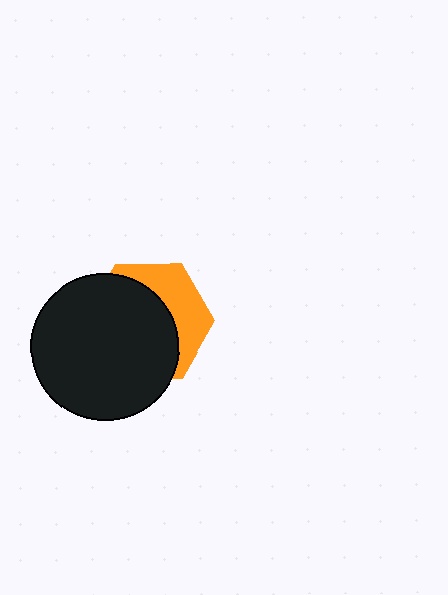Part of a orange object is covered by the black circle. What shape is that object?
It is a hexagon.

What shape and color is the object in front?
The object in front is a black circle.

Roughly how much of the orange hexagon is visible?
A small part of it is visible (roughly 35%).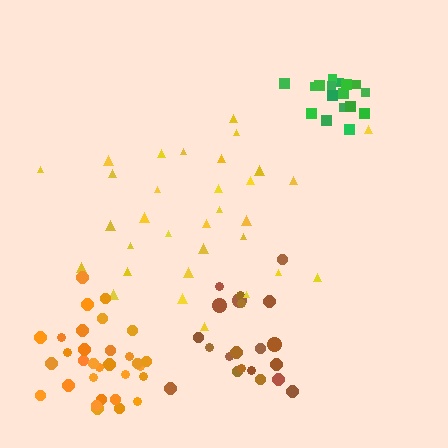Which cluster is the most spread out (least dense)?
Yellow.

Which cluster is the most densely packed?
Green.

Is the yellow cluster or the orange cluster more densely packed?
Orange.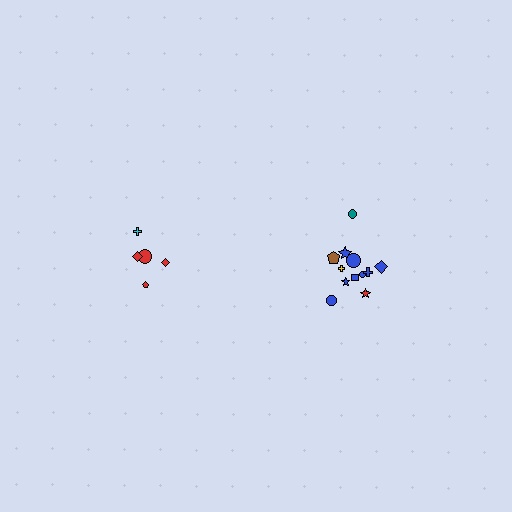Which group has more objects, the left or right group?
The right group.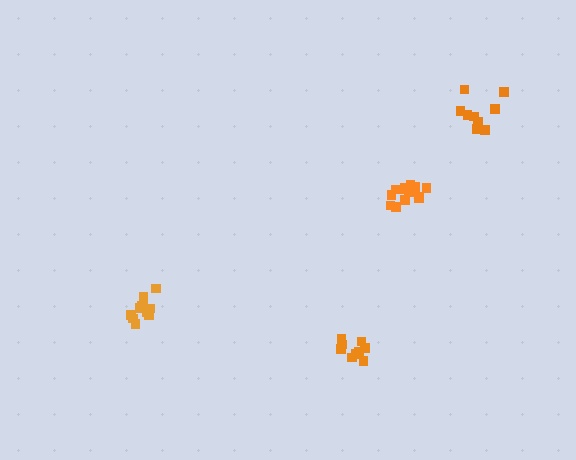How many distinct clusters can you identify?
There are 4 distinct clusters.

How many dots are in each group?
Group 1: 9 dots, Group 2: 11 dots, Group 3: 14 dots, Group 4: 9 dots (43 total).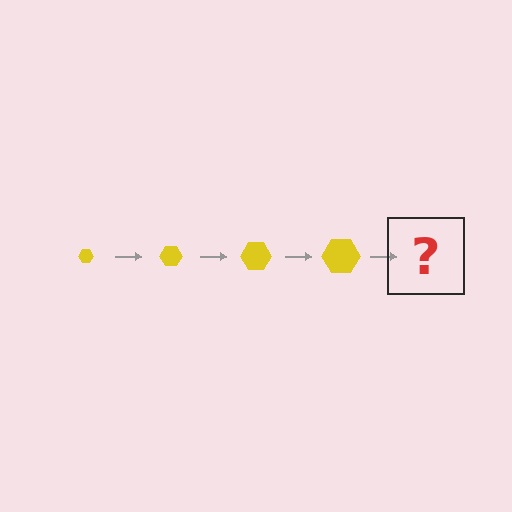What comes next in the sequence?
The next element should be a yellow hexagon, larger than the previous one.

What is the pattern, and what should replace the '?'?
The pattern is that the hexagon gets progressively larger each step. The '?' should be a yellow hexagon, larger than the previous one.